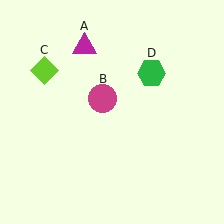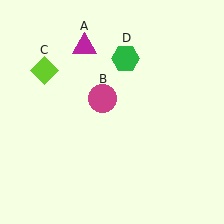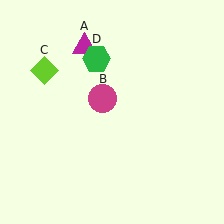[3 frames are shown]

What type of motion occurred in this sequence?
The green hexagon (object D) rotated counterclockwise around the center of the scene.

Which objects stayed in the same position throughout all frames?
Magenta triangle (object A) and magenta circle (object B) and lime diamond (object C) remained stationary.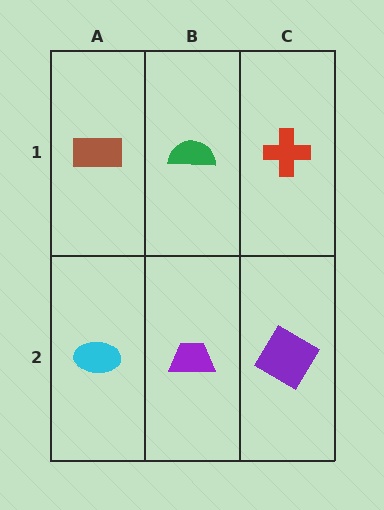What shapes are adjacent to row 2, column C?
A red cross (row 1, column C), a purple trapezoid (row 2, column B).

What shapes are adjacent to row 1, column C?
A purple diamond (row 2, column C), a green semicircle (row 1, column B).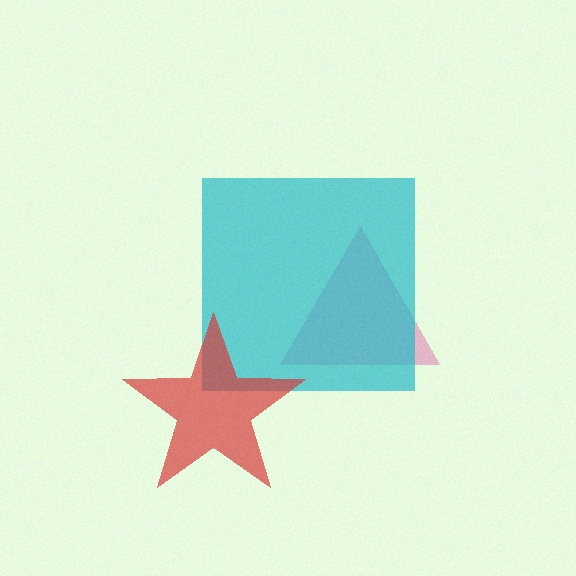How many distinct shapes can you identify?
There are 3 distinct shapes: a pink triangle, a cyan square, a red star.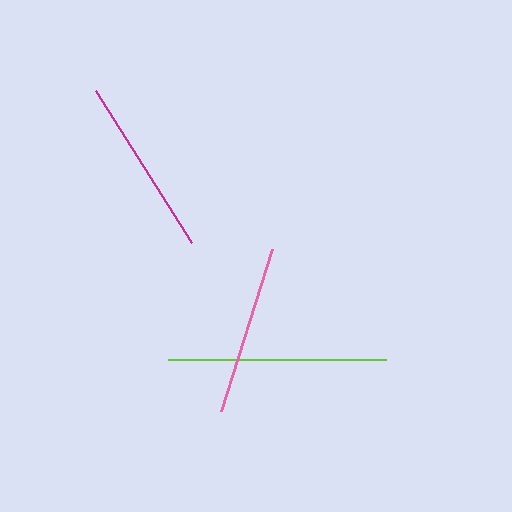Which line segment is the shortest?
The pink line is the shortest at approximately 169 pixels.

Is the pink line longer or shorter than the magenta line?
The magenta line is longer than the pink line.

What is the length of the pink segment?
The pink segment is approximately 169 pixels long.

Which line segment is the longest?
The lime line is the longest at approximately 218 pixels.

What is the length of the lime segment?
The lime segment is approximately 218 pixels long.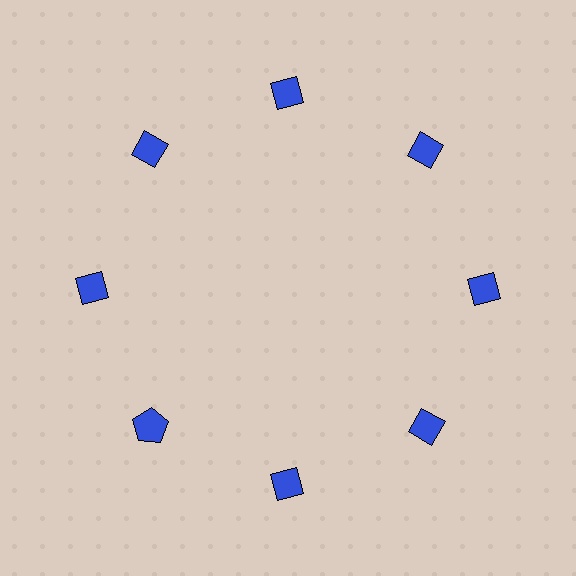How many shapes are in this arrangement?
There are 8 shapes arranged in a ring pattern.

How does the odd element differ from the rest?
It has a different shape: pentagon instead of diamond.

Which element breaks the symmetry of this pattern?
The blue pentagon at roughly the 8 o'clock position breaks the symmetry. All other shapes are blue diamonds.